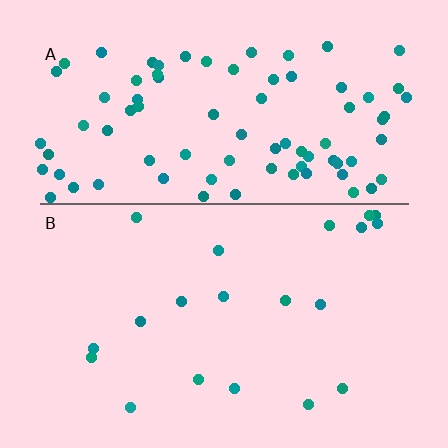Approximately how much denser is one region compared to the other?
Approximately 4.3× — region A over region B.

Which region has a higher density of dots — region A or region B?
A (the top).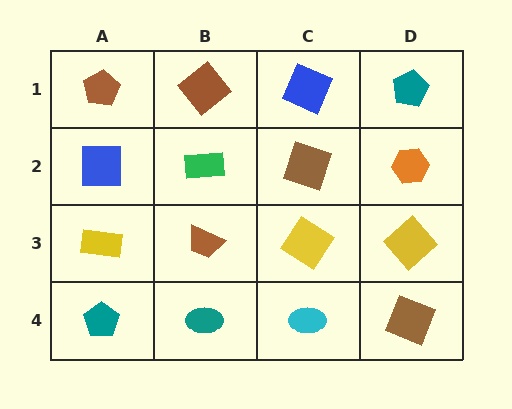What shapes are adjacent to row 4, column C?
A yellow diamond (row 3, column C), a teal ellipse (row 4, column B), a brown square (row 4, column D).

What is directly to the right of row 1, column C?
A teal pentagon.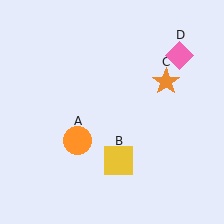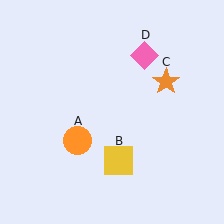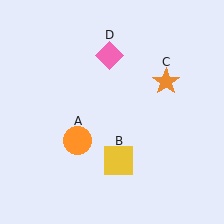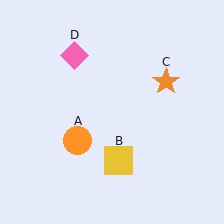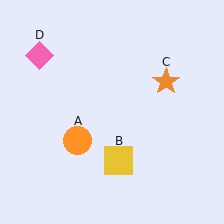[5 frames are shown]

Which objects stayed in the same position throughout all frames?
Orange circle (object A) and yellow square (object B) and orange star (object C) remained stationary.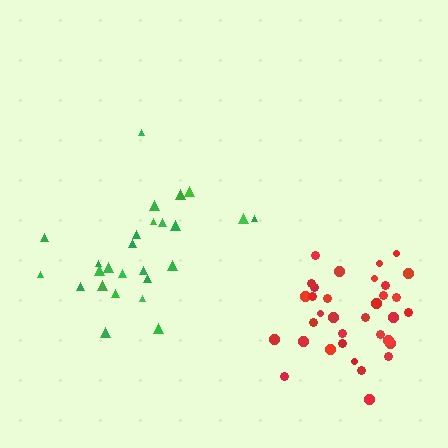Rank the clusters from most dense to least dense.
red, green.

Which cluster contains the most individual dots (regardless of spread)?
Red (34).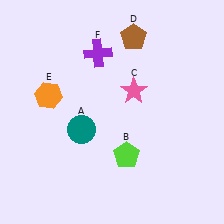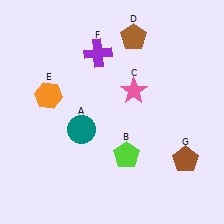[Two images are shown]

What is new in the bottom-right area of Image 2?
A brown pentagon (G) was added in the bottom-right area of Image 2.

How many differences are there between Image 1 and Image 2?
There is 1 difference between the two images.